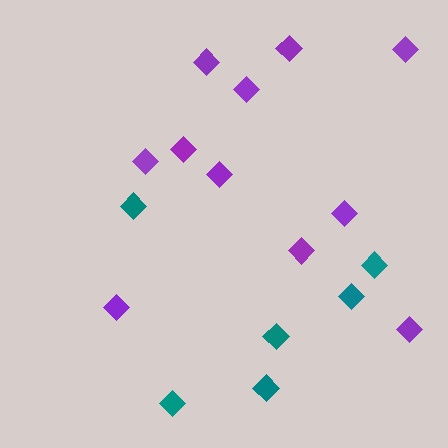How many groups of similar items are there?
There are 2 groups: one group of teal diamonds (6) and one group of purple diamonds (11).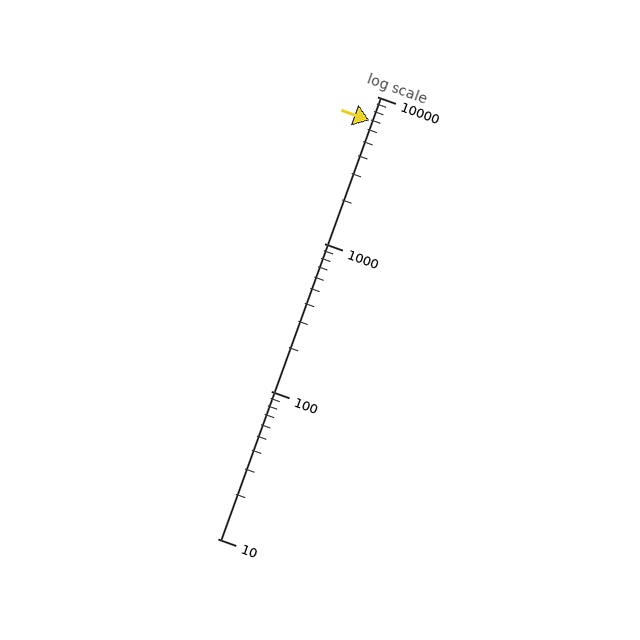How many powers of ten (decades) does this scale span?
The scale spans 3 decades, from 10 to 10000.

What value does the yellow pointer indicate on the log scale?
The pointer indicates approximately 6900.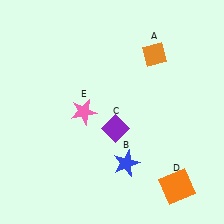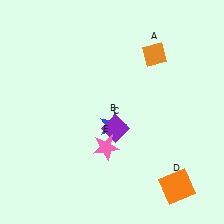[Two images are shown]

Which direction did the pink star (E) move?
The pink star (E) moved down.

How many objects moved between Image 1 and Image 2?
2 objects moved between the two images.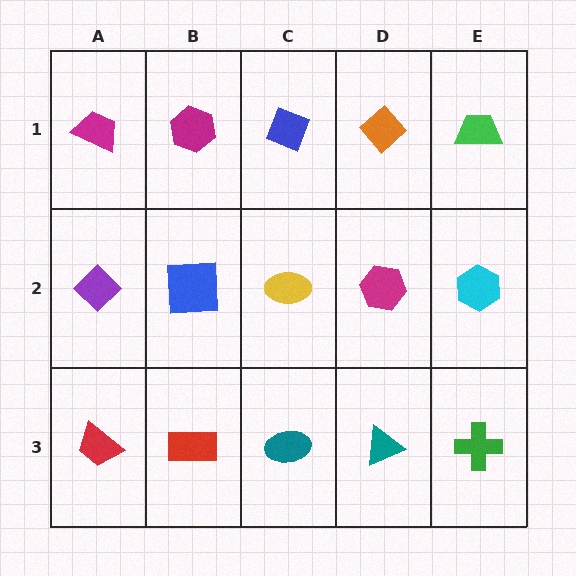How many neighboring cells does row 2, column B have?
4.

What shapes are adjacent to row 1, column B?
A blue square (row 2, column B), a magenta trapezoid (row 1, column A), a blue diamond (row 1, column C).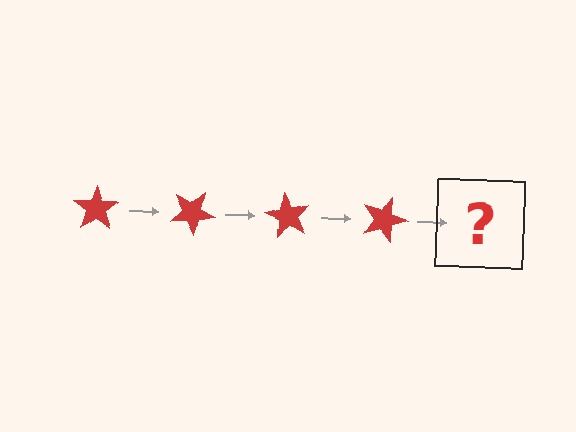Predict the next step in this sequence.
The next step is a red star rotated 120 degrees.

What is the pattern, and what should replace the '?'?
The pattern is that the star rotates 30 degrees each step. The '?' should be a red star rotated 120 degrees.